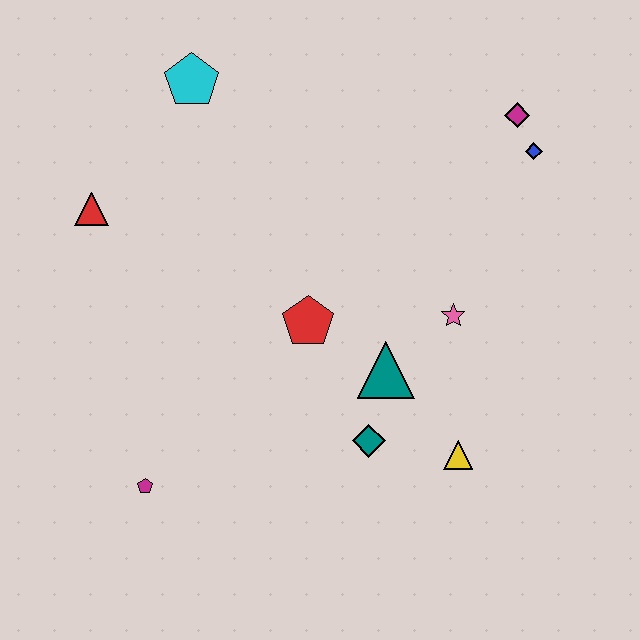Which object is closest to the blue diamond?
The magenta diamond is closest to the blue diamond.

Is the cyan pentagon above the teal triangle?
Yes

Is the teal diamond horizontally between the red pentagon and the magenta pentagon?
No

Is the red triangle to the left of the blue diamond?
Yes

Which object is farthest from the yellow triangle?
The cyan pentagon is farthest from the yellow triangle.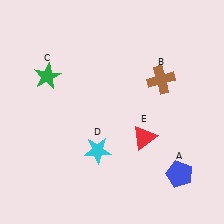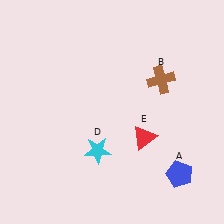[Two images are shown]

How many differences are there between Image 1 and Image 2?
There is 1 difference between the two images.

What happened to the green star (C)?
The green star (C) was removed in Image 2. It was in the top-left area of Image 1.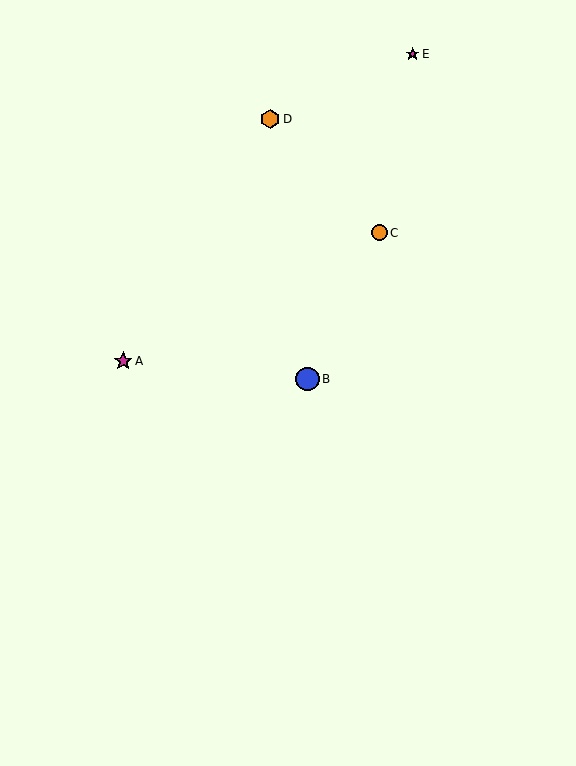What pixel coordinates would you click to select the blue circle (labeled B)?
Click at (307, 379) to select the blue circle B.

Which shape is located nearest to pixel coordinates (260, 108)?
The orange hexagon (labeled D) at (270, 119) is nearest to that location.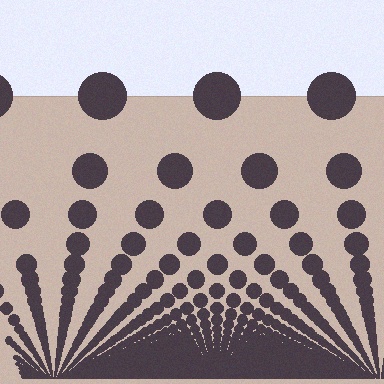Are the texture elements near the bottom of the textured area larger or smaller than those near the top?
Smaller. The gradient is inverted — elements near the bottom are smaller and denser.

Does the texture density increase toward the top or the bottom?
Density increases toward the bottom.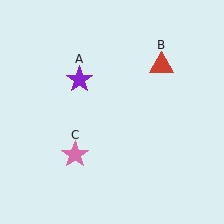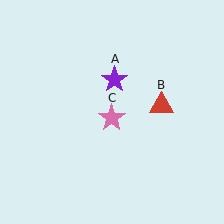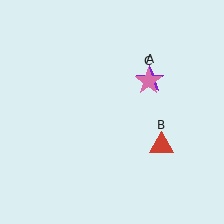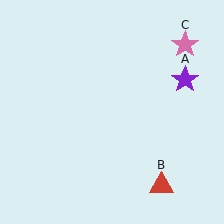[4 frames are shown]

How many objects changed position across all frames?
3 objects changed position: purple star (object A), red triangle (object B), pink star (object C).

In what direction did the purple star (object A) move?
The purple star (object A) moved right.